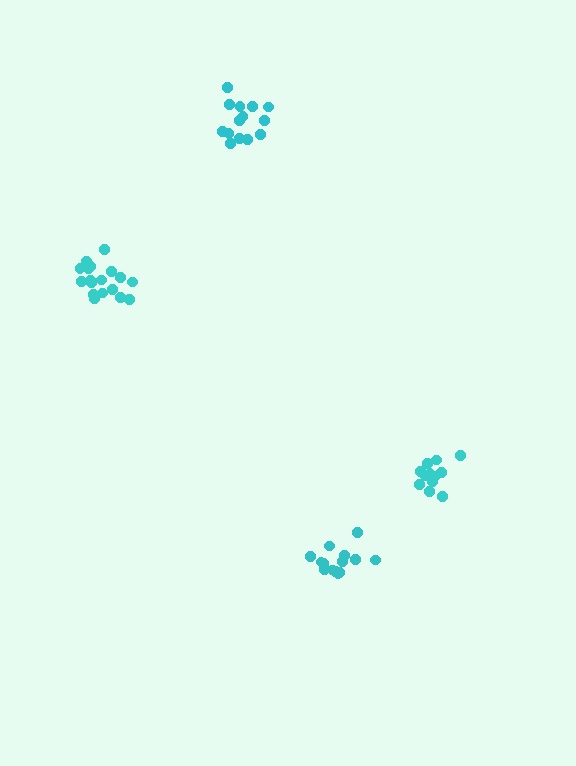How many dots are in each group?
Group 1: 12 dots, Group 2: 18 dots, Group 3: 14 dots, Group 4: 14 dots (58 total).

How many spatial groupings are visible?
There are 4 spatial groupings.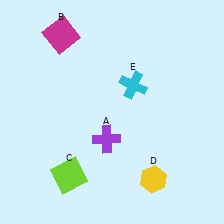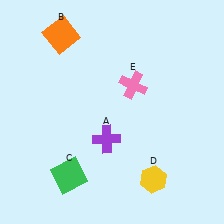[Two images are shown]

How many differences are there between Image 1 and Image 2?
There are 3 differences between the two images.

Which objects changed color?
B changed from magenta to orange. C changed from lime to green. E changed from cyan to pink.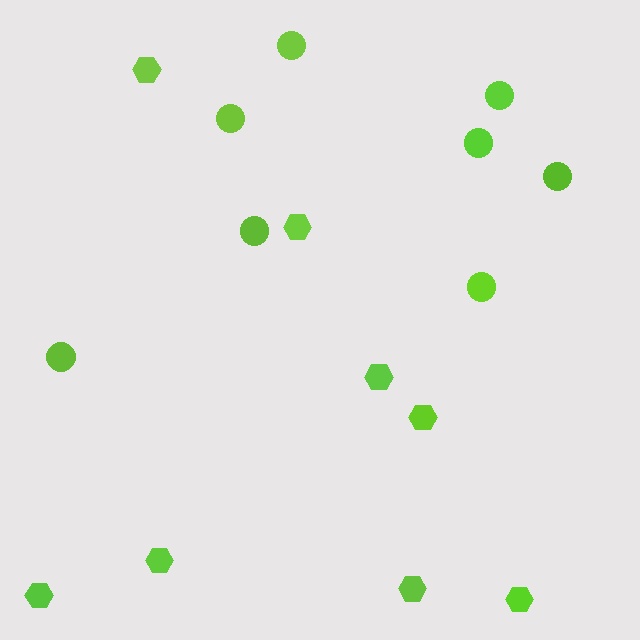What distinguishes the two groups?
There are 2 groups: one group of circles (8) and one group of hexagons (8).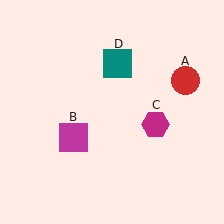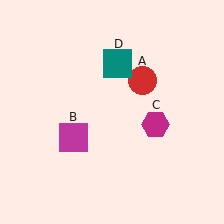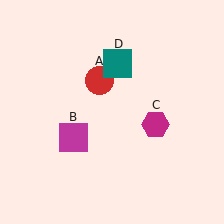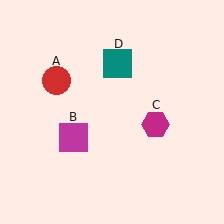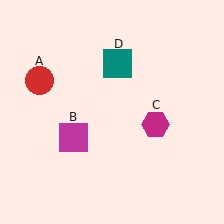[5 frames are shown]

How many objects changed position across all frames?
1 object changed position: red circle (object A).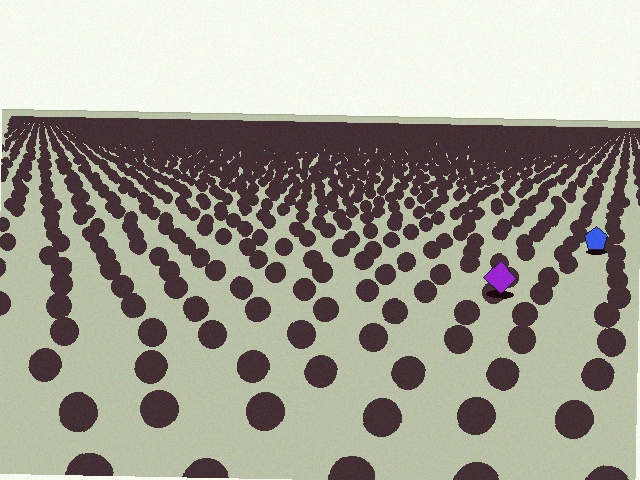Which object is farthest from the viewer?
The blue pentagon is farthest from the viewer. It appears smaller and the ground texture around it is denser.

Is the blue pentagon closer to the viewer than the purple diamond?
No. The purple diamond is closer — you can tell from the texture gradient: the ground texture is coarser near it.